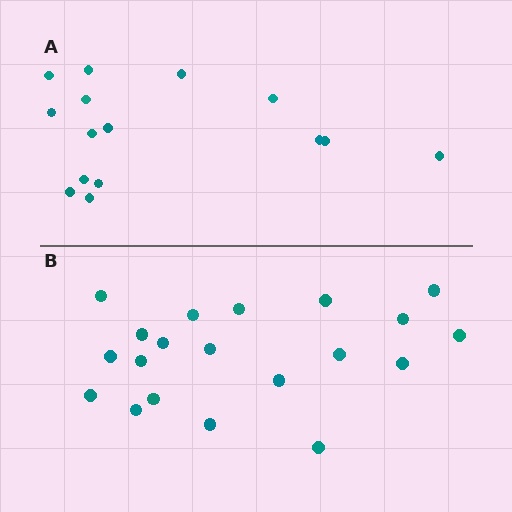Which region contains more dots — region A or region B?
Region B (the bottom region) has more dots.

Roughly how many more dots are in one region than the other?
Region B has about 5 more dots than region A.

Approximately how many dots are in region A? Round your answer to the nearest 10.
About 20 dots. (The exact count is 15, which rounds to 20.)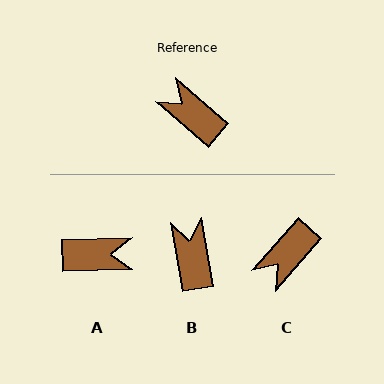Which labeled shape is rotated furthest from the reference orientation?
A, about 138 degrees away.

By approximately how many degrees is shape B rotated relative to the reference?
Approximately 39 degrees clockwise.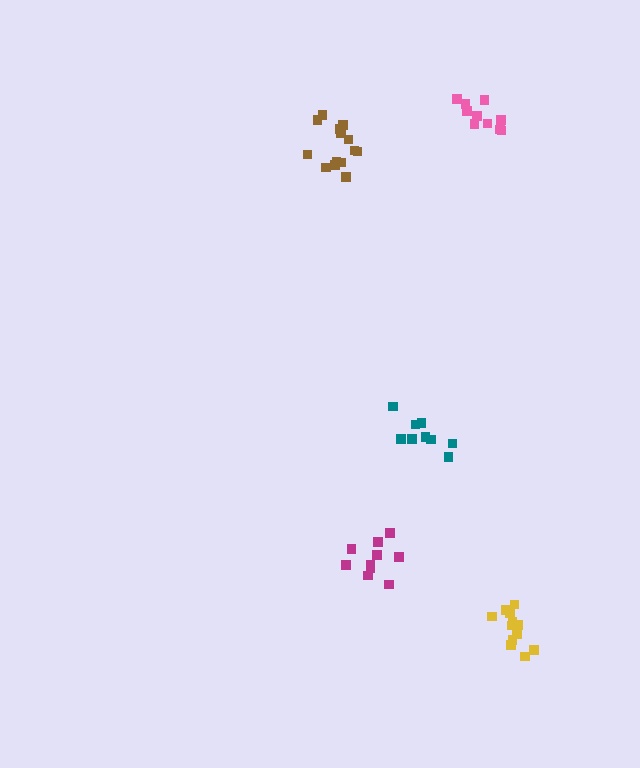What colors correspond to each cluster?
The clusters are colored: brown, pink, yellow, magenta, teal.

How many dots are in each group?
Group 1: 15 dots, Group 2: 10 dots, Group 3: 12 dots, Group 4: 10 dots, Group 5: 9 dots (56 total).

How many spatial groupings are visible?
There are 5 spatial groupings.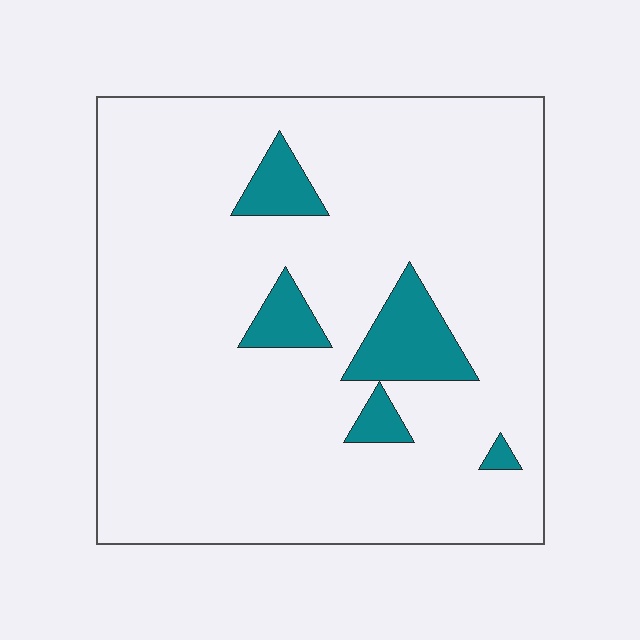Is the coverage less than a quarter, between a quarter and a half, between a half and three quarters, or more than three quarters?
Less than a quarter.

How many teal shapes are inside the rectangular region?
5.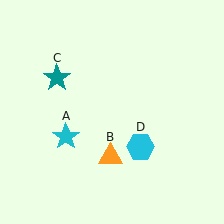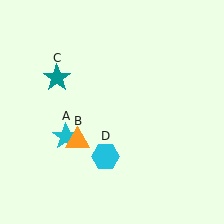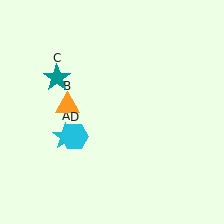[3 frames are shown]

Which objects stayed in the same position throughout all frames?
Cyan star (object A) and teal star (object C) remained stationary.